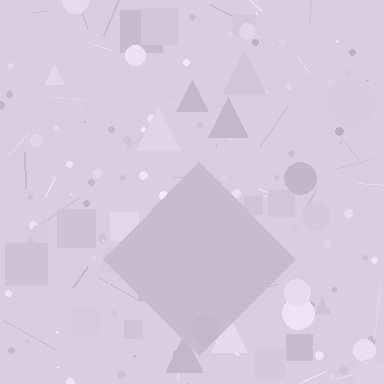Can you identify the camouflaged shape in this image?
The camouflaged shape is a diamond.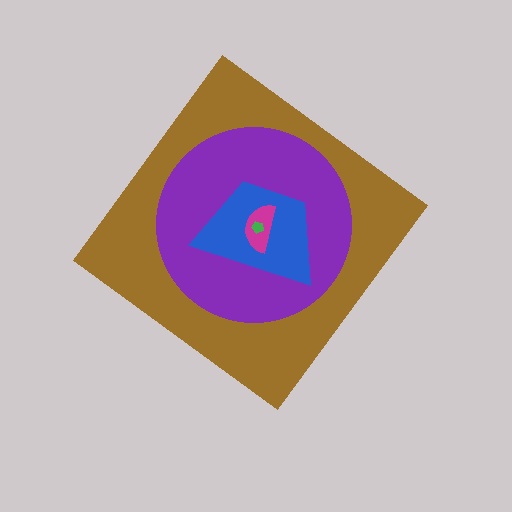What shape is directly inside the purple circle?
The blue trapezoid.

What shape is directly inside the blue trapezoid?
The magenta semicircle.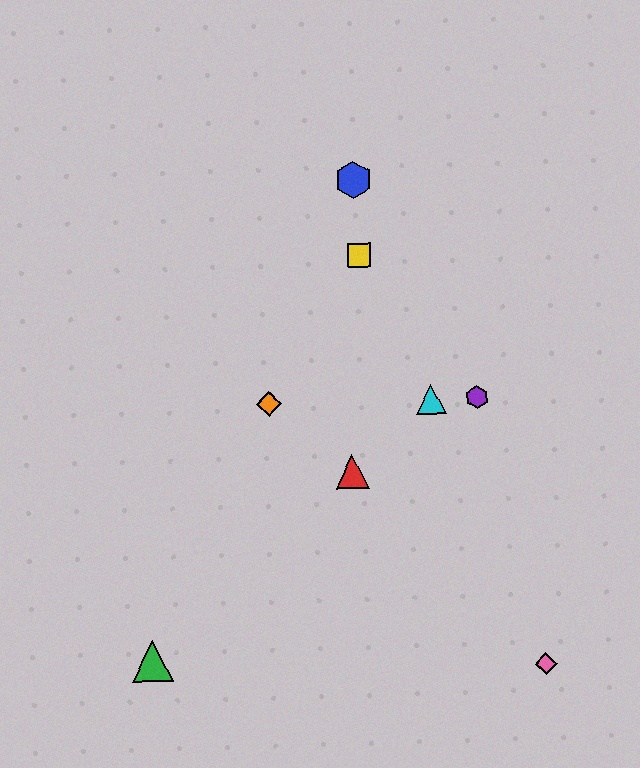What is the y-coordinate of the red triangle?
The red triangle is at y≈472.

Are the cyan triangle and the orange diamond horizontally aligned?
Yes, both are at y≈399.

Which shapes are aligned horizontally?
The purple hexagon, the orange diamond, the cyan triangle are aligned horizontally.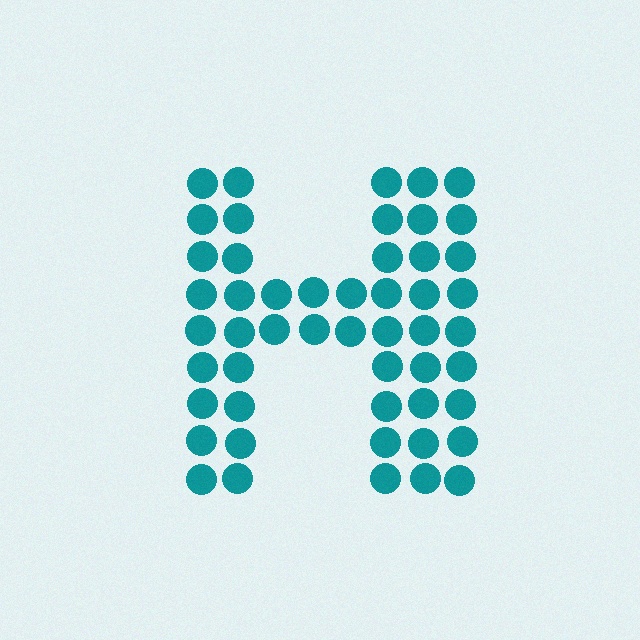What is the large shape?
The large shape is the letter H.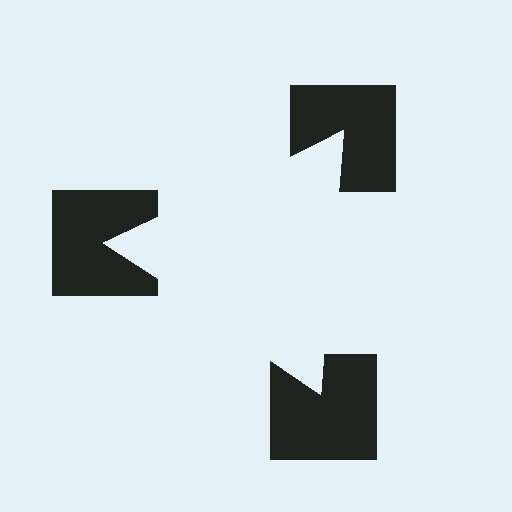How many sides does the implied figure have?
3 sides.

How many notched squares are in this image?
There are 3 — one at each vertex of the illusory triangle.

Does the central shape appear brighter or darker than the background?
It typically appears slightly brighter than the background, even though no actual brightness change is drawn.